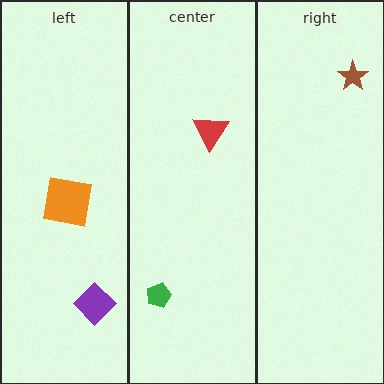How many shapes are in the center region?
2.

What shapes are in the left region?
The purple diamond, the orange square.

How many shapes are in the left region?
2.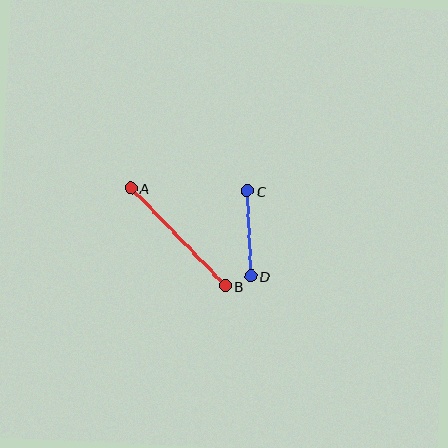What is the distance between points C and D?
The distance is approximately 85 pixels.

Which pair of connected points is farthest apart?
Points A and B are farthest apart.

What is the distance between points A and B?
The distance is approximately 136 pixels.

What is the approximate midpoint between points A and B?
The midpoint is at approximately (178, 237) pixels.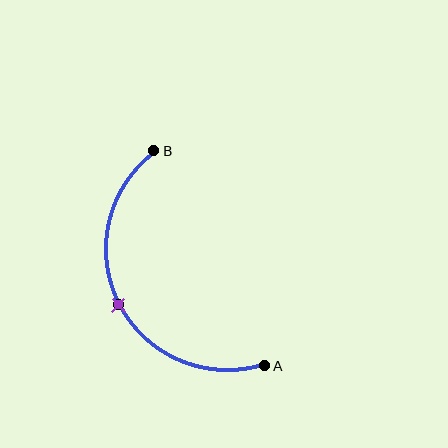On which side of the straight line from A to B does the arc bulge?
The arc bulges to the left of the straight line connecting A and B.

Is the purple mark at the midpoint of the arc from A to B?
Yes. The purple mark lies on the arc at equal arc-length from both A and B — it is the arc midpoint.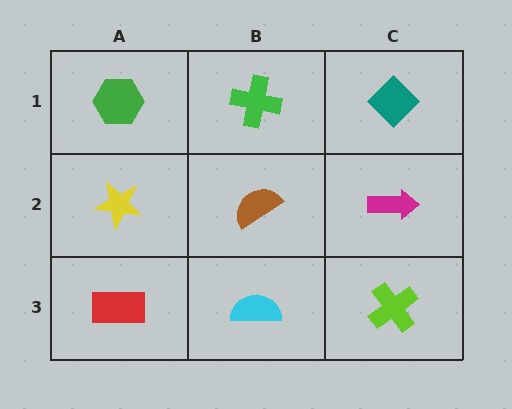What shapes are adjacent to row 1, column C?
A magenta arrow (row 2, column C), a green cross (row 1, column B).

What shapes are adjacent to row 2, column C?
A teal diamond (row 1, column C), a lime cross (row 3, column C), a brown semicircle (row 2, column B).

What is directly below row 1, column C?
A magenta arrow.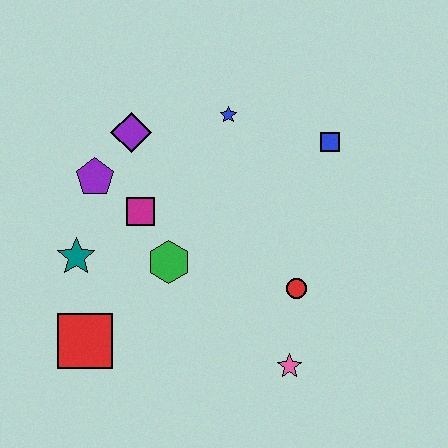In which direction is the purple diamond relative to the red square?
The purple diamond is above the red square.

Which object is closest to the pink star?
The red circle is closest to the pink star.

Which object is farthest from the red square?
The blue square is farthest from the red square.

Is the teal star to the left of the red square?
Yes